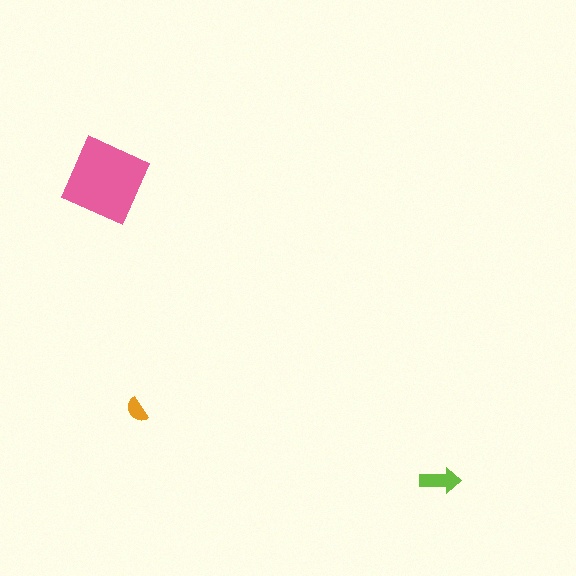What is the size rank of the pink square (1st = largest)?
1st.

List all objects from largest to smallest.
The pink square, the lime arrow, the orange semicircle.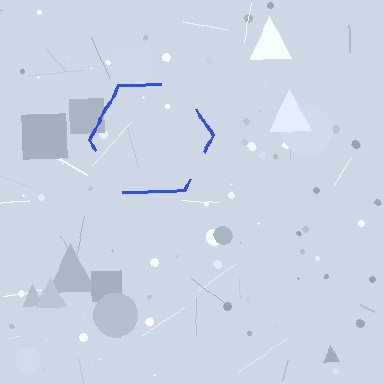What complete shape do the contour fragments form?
The contour fragments form a hexagon.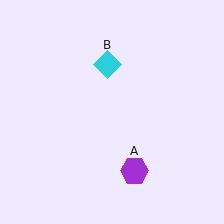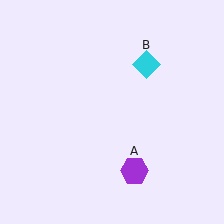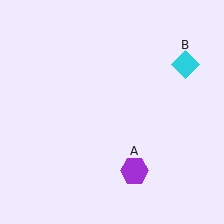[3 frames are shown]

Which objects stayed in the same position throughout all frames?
Purple hexagon (object A) remained stationary.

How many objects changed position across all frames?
1 object changed position: cyan diamond (object B).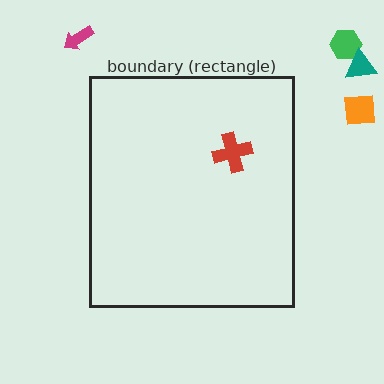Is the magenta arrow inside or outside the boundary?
Outside.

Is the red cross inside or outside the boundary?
Inside.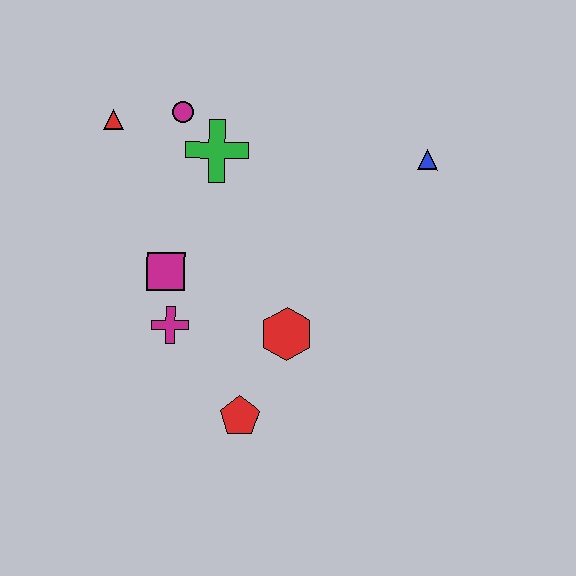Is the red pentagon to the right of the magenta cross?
Yes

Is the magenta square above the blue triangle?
No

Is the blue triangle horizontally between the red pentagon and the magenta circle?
No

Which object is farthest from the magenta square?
The blue triangle is farthest from the magenta square.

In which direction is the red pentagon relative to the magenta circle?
The red pentagon is below the magenta circle.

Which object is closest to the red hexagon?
The red pentagon is closest to the red hexagon.